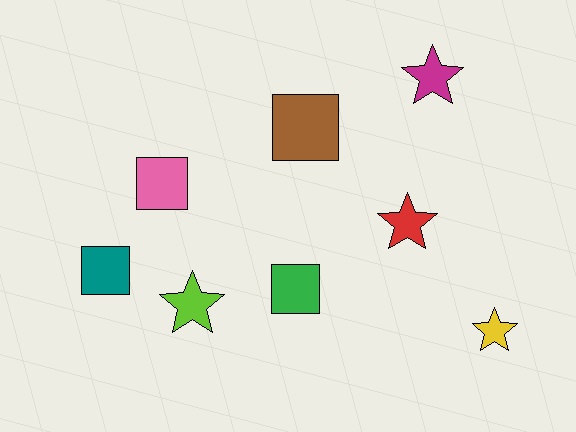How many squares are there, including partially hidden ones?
There are 4 squares.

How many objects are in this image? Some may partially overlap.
There are 8 objects.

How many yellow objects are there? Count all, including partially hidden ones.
There is 1 yellow object.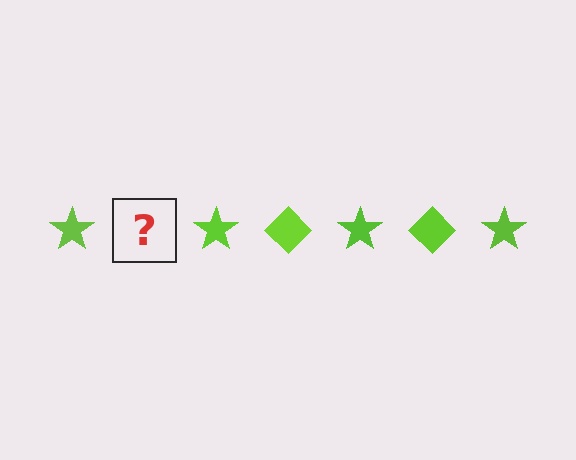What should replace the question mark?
The question mark should be replaced with a lime diamond.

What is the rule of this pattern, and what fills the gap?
The rule is that the pattern cycles through star, diamond shapes in lime. The gap should be filled with a lime diamond.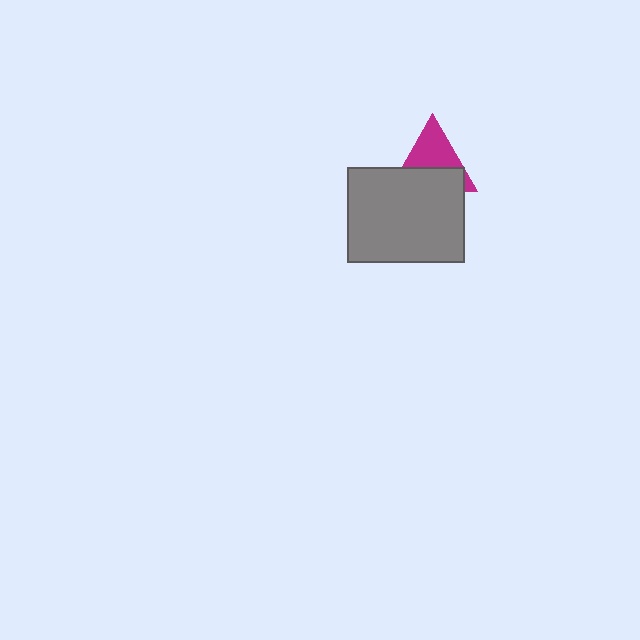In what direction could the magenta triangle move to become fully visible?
The magenta triangle could move up. That would shift it out from behind the gray rectangle entirely.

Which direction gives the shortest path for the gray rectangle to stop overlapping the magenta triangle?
Moving down gives the shortest separation.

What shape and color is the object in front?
The object in front is a gray rectangle.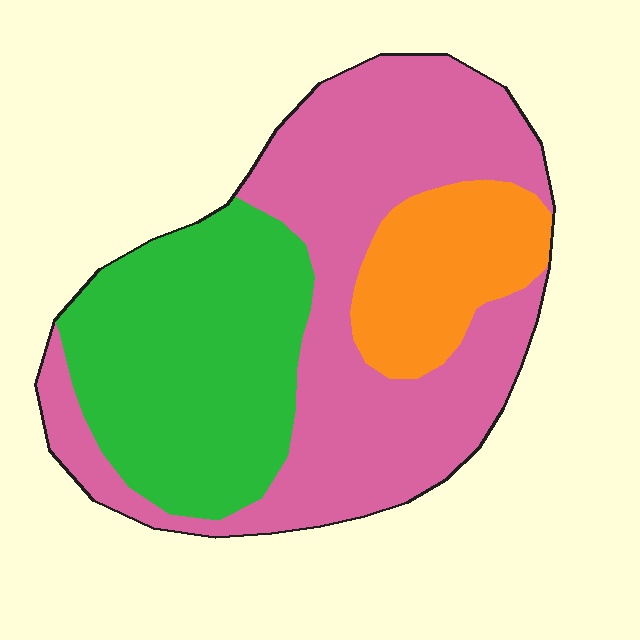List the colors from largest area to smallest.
From largest to smallest: pink, green, orange.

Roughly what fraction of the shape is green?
Green takes up between a quarter and a half of the shape.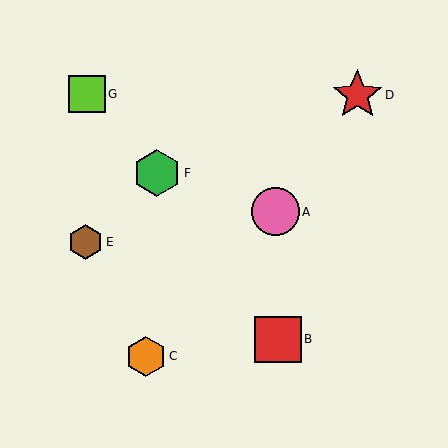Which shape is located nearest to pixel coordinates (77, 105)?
The lime square (labeled G) at (87, 94) is nearest to that location.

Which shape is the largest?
The red star (labeled D) is the largest.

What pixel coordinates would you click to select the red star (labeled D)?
Click at (357, 95) to select the red star D.